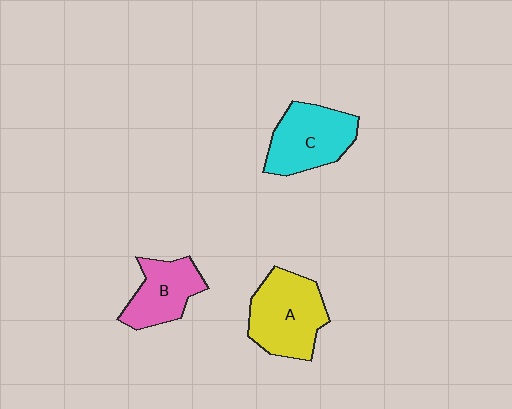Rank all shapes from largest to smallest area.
From largest to smallest: A (yellow), C (cyan), B (pink).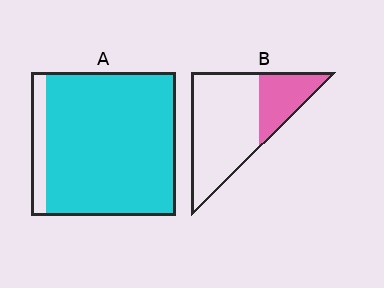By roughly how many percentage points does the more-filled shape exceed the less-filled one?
By roughly 60 percentage points (A over B).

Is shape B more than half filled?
No.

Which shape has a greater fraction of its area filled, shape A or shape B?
Shape A.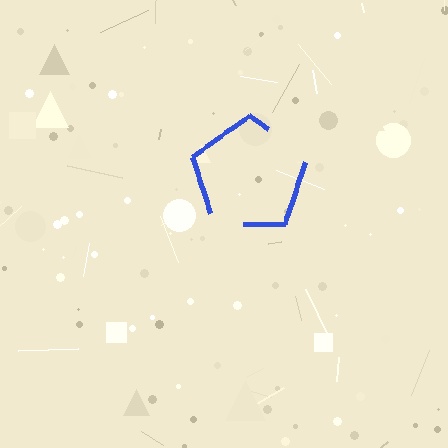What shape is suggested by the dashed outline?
The dashed outline suggests a pentagon.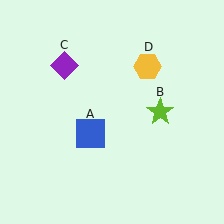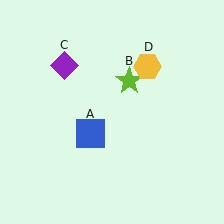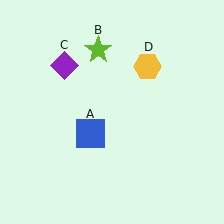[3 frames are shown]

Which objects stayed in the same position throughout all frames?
Blue square (object A) and purple diamond (object C) and yellow hexagon (object D) remained stationary.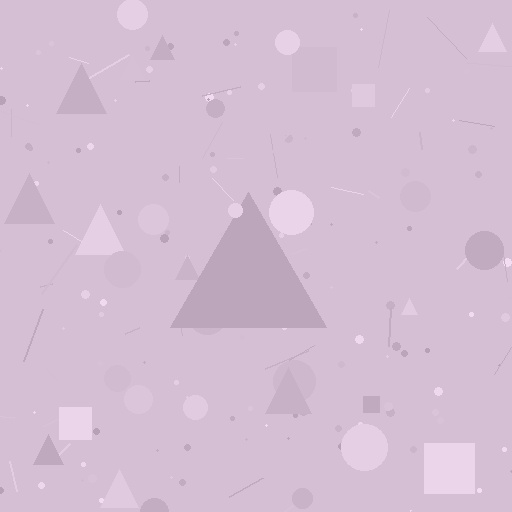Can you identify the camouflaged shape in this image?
The camouflaged shape is a triangle.